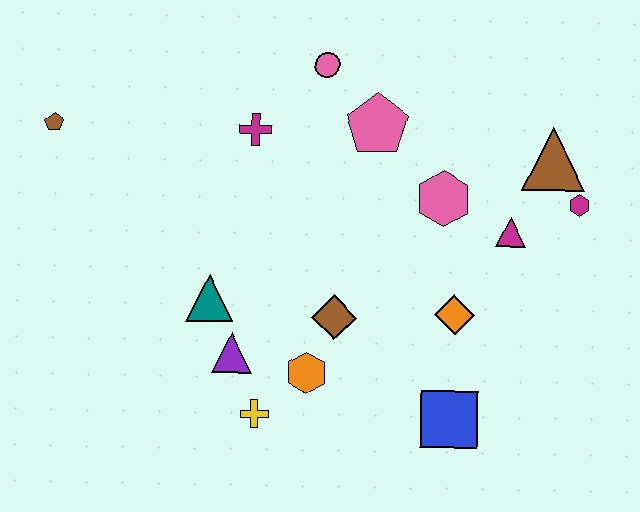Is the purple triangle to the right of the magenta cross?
No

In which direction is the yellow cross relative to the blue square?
The yellow cross is to the left of the blue square.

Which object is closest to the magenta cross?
The pink circle is closest to the magenta cross.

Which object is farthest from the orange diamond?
The brown pentagon is farthest from the orange diamond.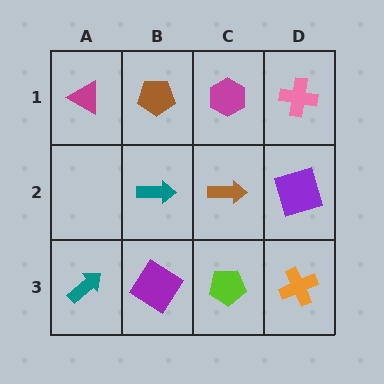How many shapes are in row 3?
4 shapes.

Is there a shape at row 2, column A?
No, that cell is empty.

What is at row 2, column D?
A purple square.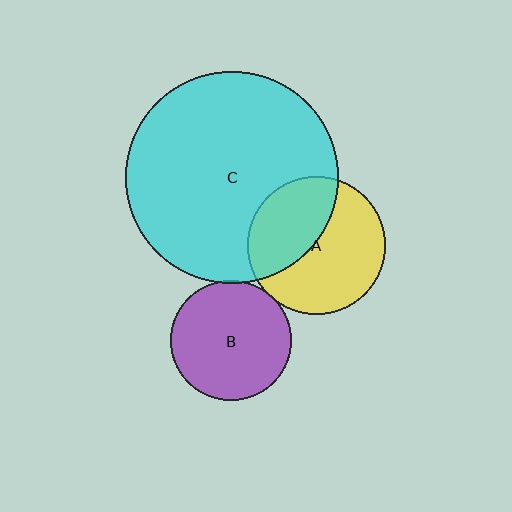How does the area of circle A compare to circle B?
Approximately 1.3 times.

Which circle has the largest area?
Circle C (cyan).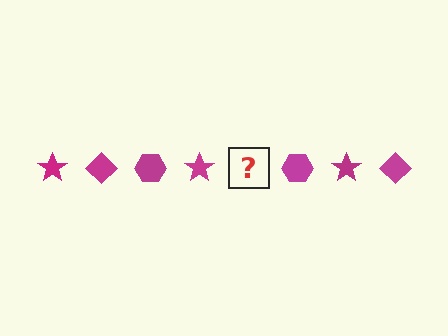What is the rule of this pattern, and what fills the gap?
The rule is that the pattern cycles through star, diamond, hexagon shapes in magenta. The gap should be filled with a magenta diamond.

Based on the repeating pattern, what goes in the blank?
The blank should be a magenta diamond.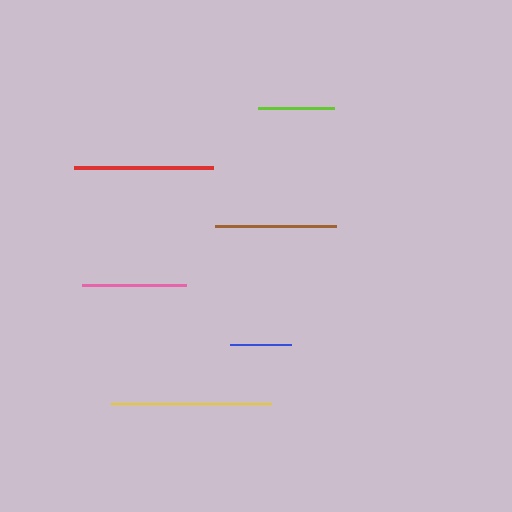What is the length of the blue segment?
The blue segment is approximately 61 pixels long.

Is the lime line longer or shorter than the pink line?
The pink line is longer than the lime line.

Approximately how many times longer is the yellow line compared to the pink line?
The yellow line is approximately 1.5 times the length of the pink line.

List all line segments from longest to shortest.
From longest to shortest: yellow, red, brown, pink, lime, blue.